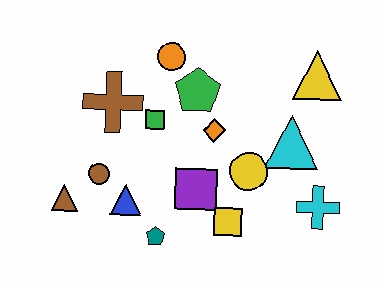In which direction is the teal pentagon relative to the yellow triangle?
The teal pentagon is below the yellow triangle.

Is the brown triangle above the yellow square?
Yes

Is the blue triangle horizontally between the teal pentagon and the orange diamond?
No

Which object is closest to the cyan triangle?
The yellow circle is closest to the cyan triangle.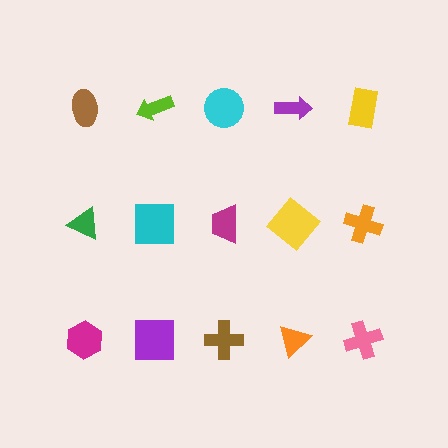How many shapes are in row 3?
5 shapes.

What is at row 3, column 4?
An orange triangle.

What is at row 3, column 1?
A magenta hexagon.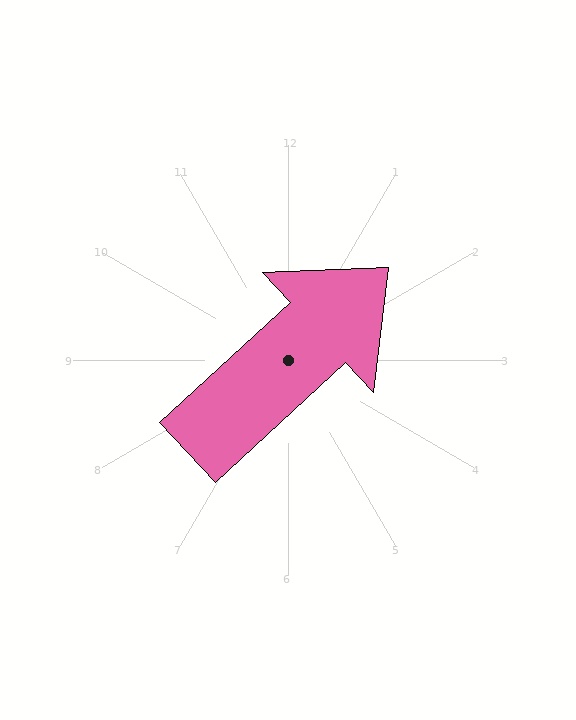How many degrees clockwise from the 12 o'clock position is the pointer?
Approximately 47 degrees.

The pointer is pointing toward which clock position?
Roughly 2 o'clock.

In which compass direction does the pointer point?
Northeast.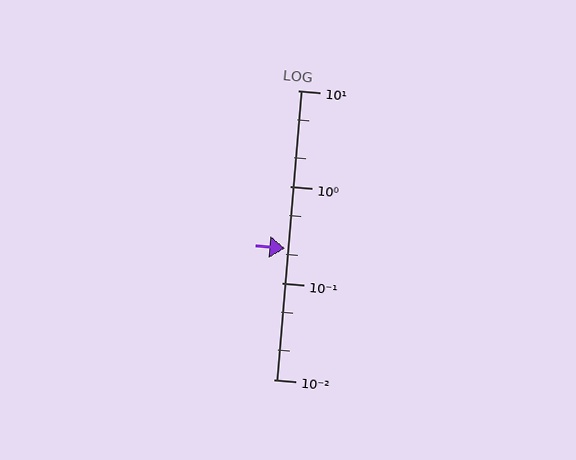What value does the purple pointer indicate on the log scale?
The pointer indicates approximately 0.23.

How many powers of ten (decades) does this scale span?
The scale spans 3 decades, from 0.01 to 10.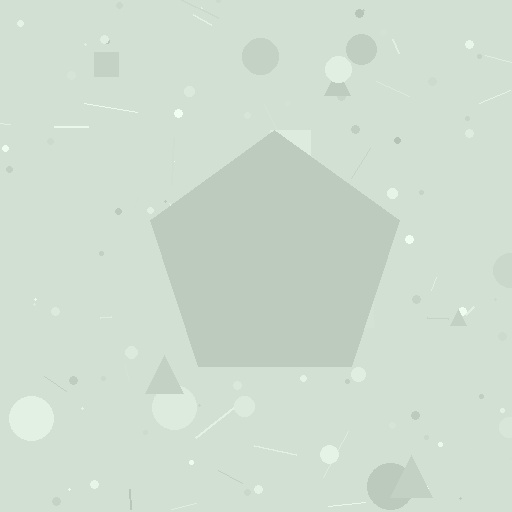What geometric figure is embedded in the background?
A pentagon is embedded in the background.